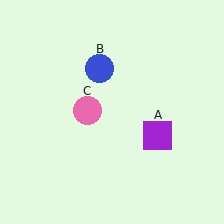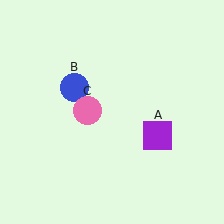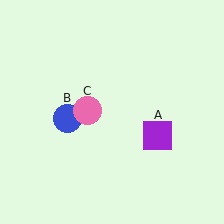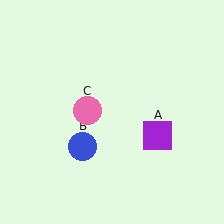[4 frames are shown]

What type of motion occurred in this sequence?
The blue circle (object B) rotated counterclockwise around the center of the scene.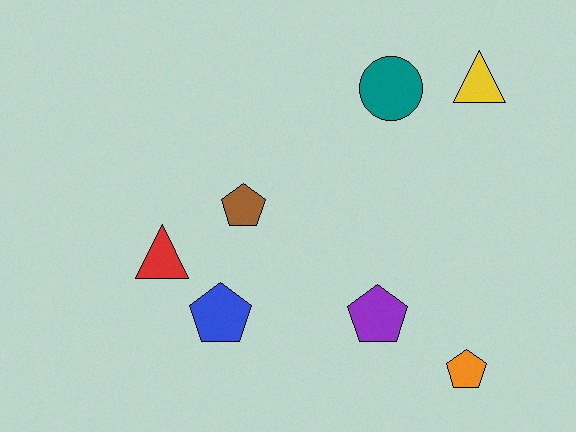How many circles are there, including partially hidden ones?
There is 1 circle.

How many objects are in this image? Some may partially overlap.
There are 7 objects.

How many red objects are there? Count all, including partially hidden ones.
There is 1 red object.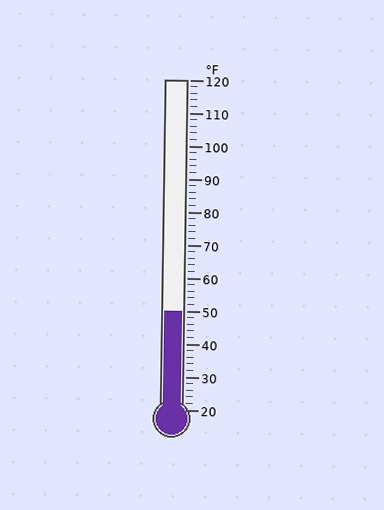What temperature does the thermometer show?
The thermometer shows approximately 50°F.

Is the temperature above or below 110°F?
The temperature is below 110°F.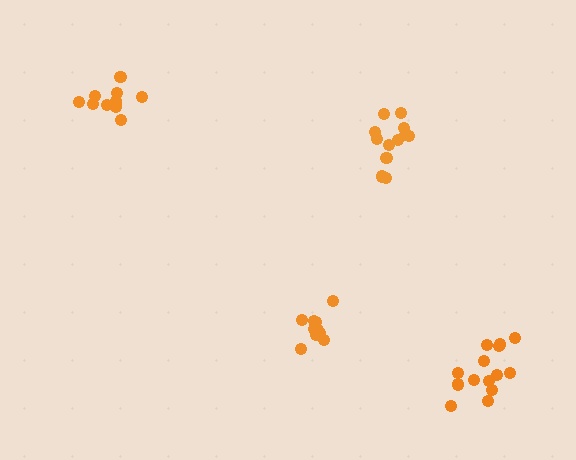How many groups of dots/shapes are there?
There are 4 groups.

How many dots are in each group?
Group 1: 12 dots, Group 2: 11 dots, Group 3: 14 dots, Group 4: 10 dots (47 total).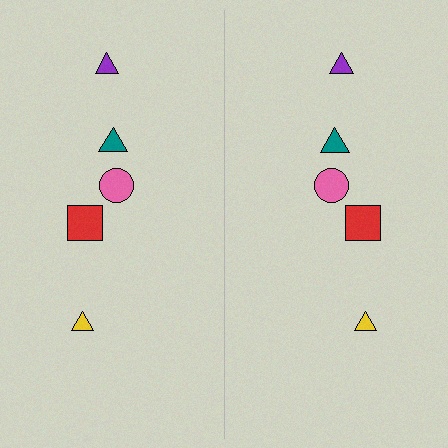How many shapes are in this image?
There are 10 shapes in this image.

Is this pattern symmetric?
Yes, this pattern has bilateral (reflection) symmetry.